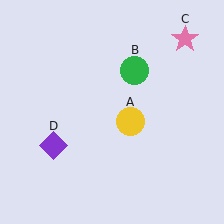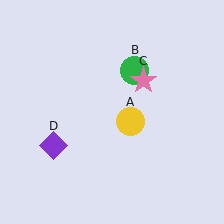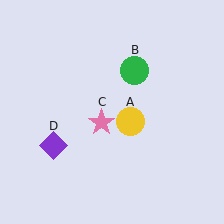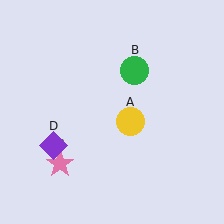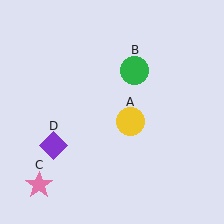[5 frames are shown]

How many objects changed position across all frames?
1 object changed position: pink star (object C).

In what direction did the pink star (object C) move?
The pink star (object C) moved down and to the left.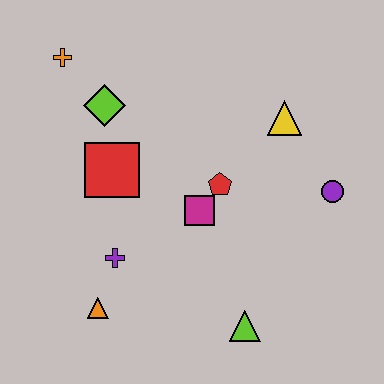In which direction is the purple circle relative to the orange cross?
The purple circle is to the right of the orange cross.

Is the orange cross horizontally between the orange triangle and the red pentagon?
No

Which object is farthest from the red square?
The purple circle is farthest from the red square.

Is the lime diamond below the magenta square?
No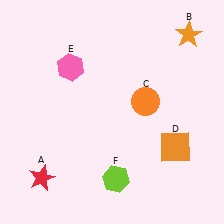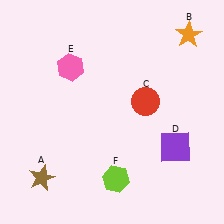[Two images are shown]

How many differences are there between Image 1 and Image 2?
There are 3 differences between the two images.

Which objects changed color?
A changed from red to brown. C changed from orange to red. D changed from orange to purple.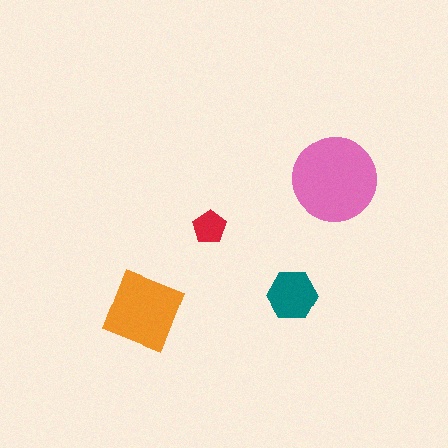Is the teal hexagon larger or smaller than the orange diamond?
Smaller.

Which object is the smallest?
The red pentagon.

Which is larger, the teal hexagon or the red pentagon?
The teal hexagon.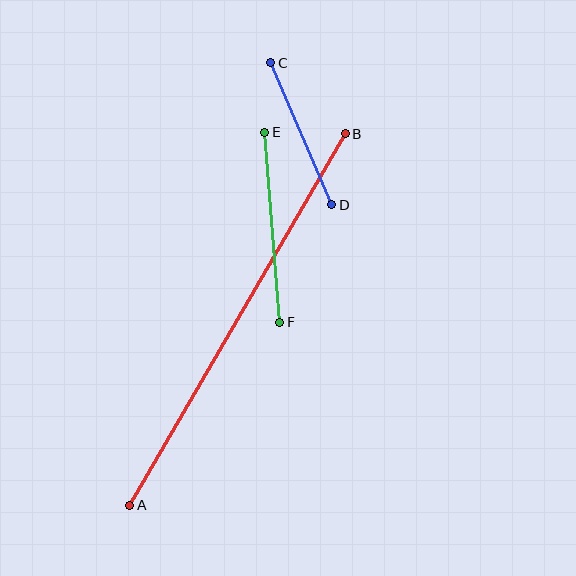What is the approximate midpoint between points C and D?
The midpoint is at approximately (301, 134) pixels.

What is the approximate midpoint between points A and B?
The midpoint is at approximately (238, 320) pixels.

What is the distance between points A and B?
The distance is approximately 430 pixels.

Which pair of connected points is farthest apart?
Points A and B are farthest apart.